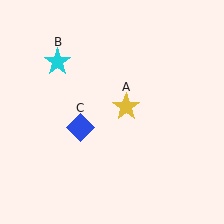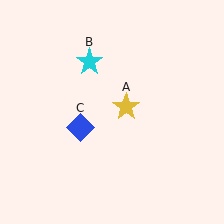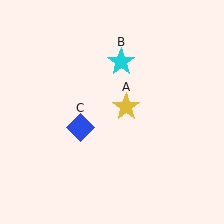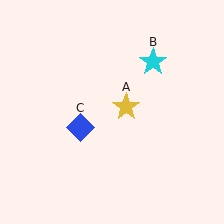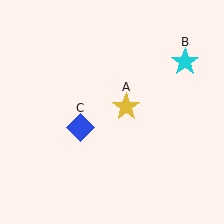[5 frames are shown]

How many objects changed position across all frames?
1 object changed position: cyan star (object B).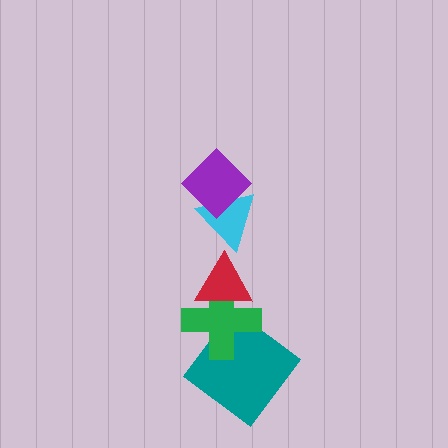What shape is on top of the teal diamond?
The green cross is on top of the teal diamond.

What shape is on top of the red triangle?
The cyan triangle is on top of the red triangle.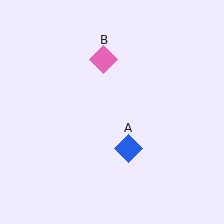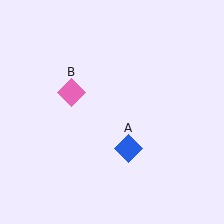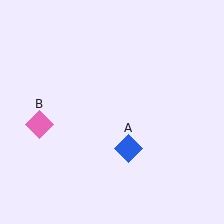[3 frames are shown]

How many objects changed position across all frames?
1 object changed position: pink diamond (object B).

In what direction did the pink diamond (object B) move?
The pink diamond (object B) moved down and to the left.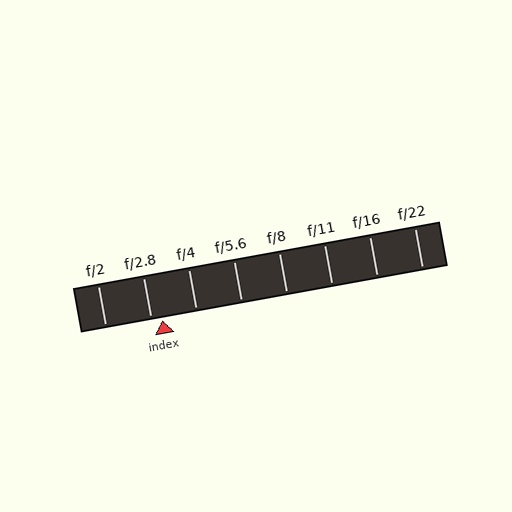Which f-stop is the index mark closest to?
The index mark is closest to f/2.8.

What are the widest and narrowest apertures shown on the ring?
The widest aperture shown is f/2 and the narrowest is f/22.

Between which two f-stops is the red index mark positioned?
The index mark is between f/2.8 and f/4.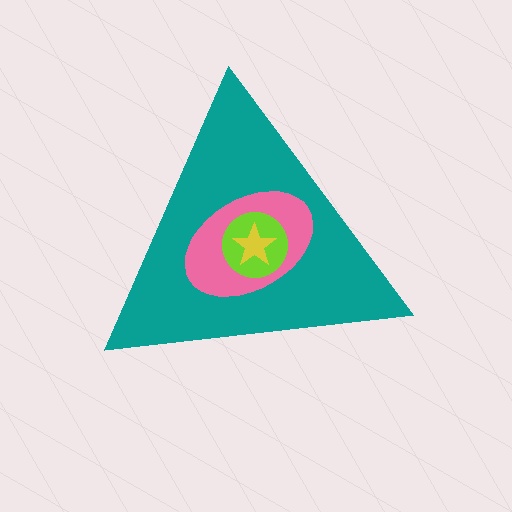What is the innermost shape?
The yellow star.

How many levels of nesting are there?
4.